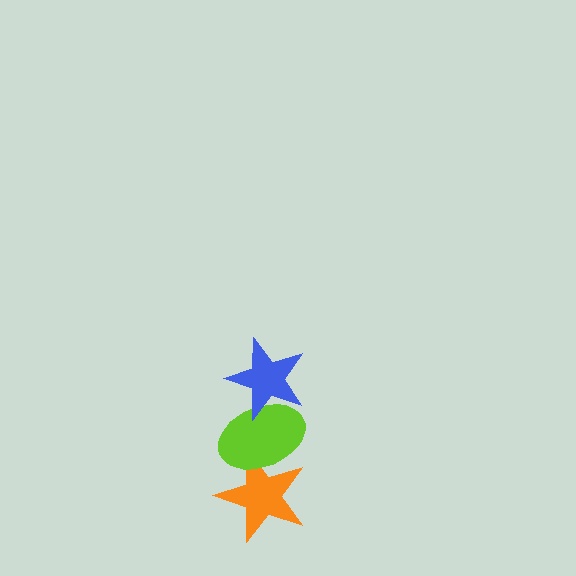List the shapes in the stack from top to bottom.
From top to bottom: the blue star, the lime ellipse, the orange star.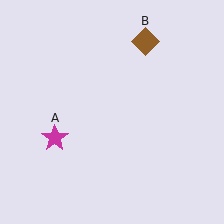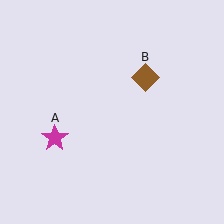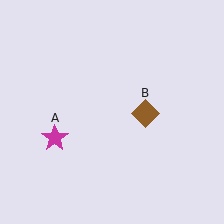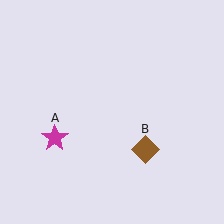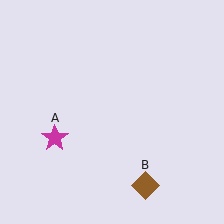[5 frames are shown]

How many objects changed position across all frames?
1 object changed position: brown diamond (object B).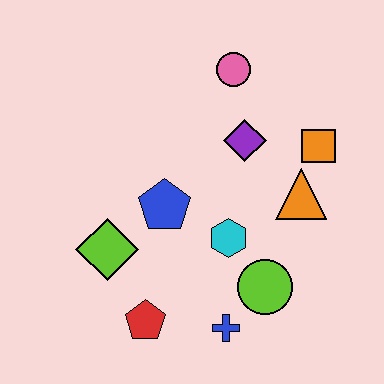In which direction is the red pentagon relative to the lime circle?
The red pentagon is to the left of the lime circle.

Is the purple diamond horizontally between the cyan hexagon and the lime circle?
Yes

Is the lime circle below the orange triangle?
Yes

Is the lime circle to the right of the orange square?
No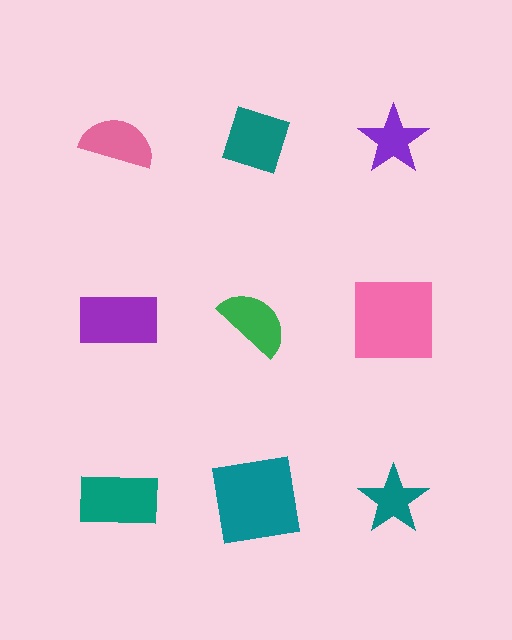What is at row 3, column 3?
A teal star.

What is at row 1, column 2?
A teal diamond.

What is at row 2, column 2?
A green semicircle.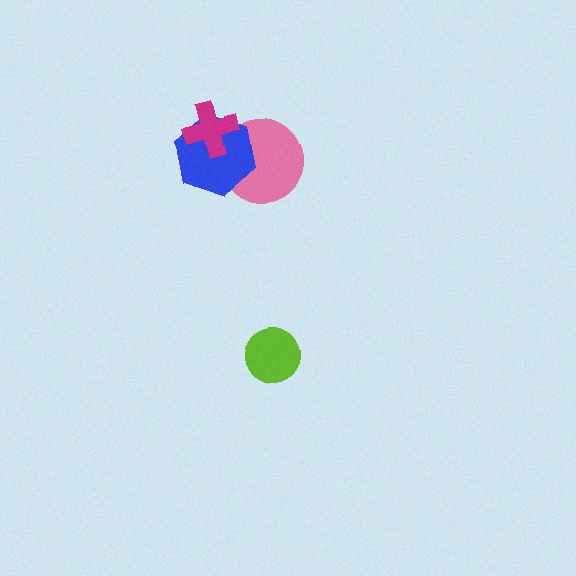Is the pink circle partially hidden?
Yes, it is partially covered by another shape.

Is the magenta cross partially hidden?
No, no other shape covers it.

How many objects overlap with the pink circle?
2 objects overlap with the pink circle.